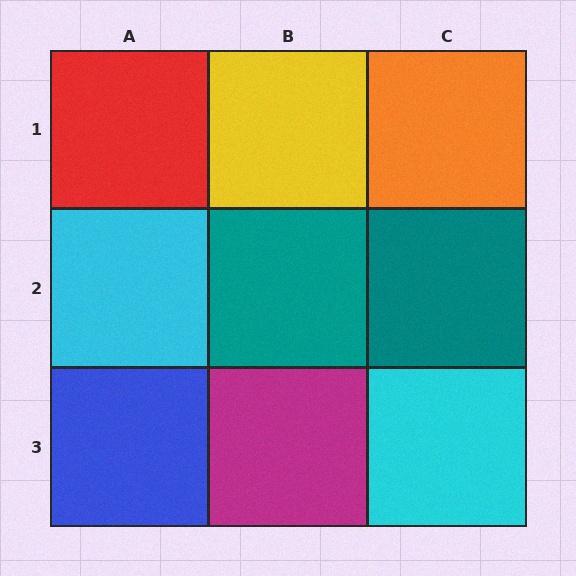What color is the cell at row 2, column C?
Teal.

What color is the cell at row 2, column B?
Teal.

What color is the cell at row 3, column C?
Cyan.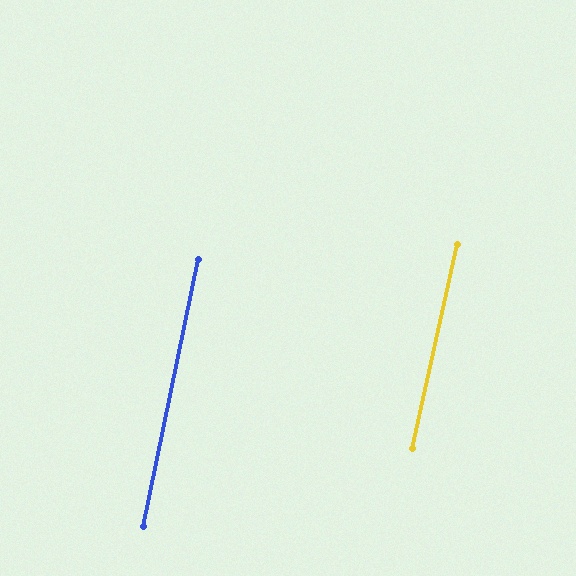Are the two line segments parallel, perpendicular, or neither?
Parallel — their directions differ by only 0.8°.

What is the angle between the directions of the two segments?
Approximately 1 degree.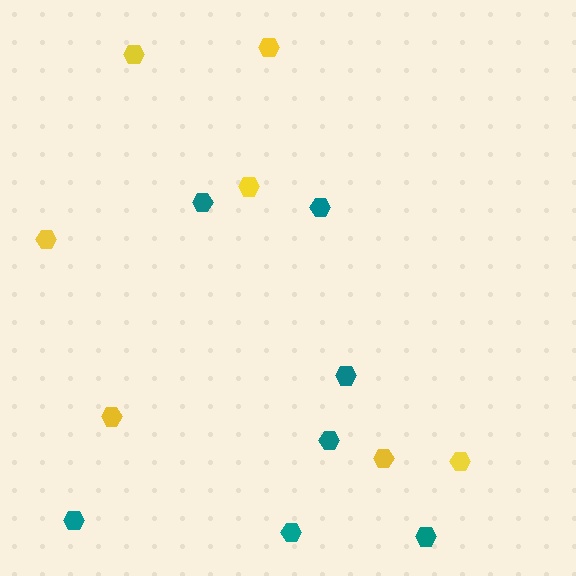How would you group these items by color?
There are 2 groups: one group of teal hexagons (7) and one group of yellow hexagons (7).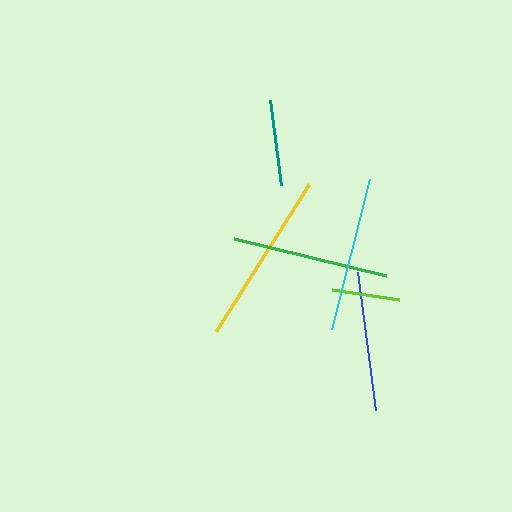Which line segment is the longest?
The yellow line is the longest at approximately 173 pixels.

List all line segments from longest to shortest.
From longest to shortest: yellow, green, cyan, blue, teal, lime.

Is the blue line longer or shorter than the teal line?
The blue line is longer than the teal line.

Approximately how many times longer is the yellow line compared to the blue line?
The yellow line is approximately 1.2 times the length of the blue line.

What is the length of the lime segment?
The lime segment is approximately 67 pixels long.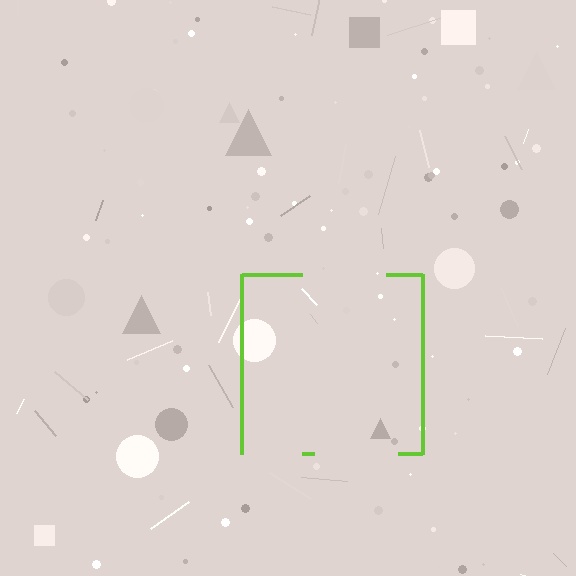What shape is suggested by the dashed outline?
The dashed outline suggests a square.